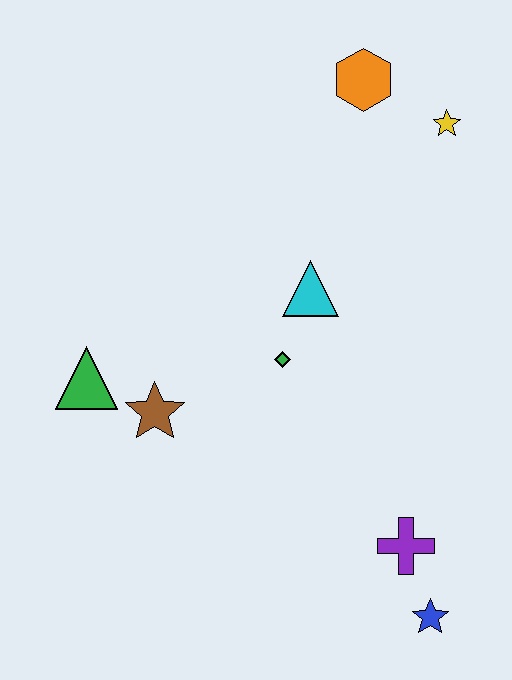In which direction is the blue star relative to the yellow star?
The blue star is below the yellow star.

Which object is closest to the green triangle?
The brown star is closest to the green triangle.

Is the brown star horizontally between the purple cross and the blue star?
No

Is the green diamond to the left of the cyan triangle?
Yes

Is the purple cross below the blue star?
No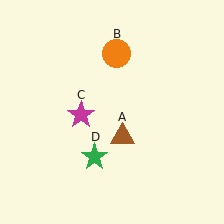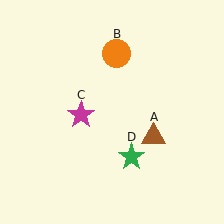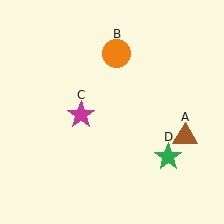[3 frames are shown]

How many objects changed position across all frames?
2 objects changed position: brown triangle (object A), green star (object D).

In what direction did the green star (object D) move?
The green star (object D) moved right.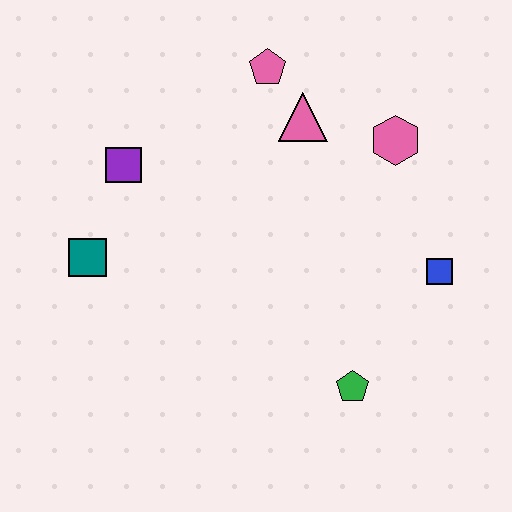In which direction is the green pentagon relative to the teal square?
The green pentagon is to the right of the teal square.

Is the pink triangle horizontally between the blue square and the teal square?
Yes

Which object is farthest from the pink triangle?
The green pentagon is farthest from the pink triangle.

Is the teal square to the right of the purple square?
No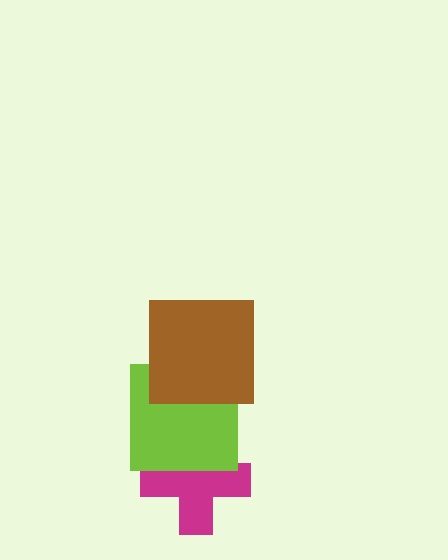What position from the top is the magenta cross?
The magenta cross is 3rd from the top.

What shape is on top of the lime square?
The brown square is on top of the lime square.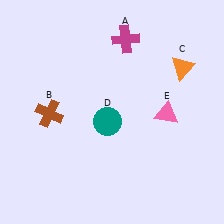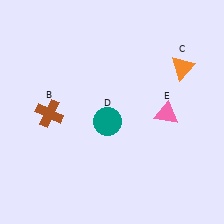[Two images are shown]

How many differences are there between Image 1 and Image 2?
There is 1 difference between the two images.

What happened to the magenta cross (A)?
The magenta cross (A) was removed in Image 2. It was in the top-right area of Image 1.